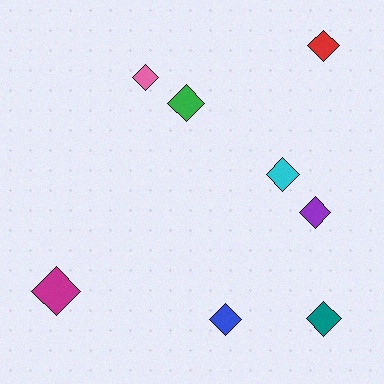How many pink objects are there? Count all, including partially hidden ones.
There is 1 pink object.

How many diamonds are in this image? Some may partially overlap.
There are 8 diamonds.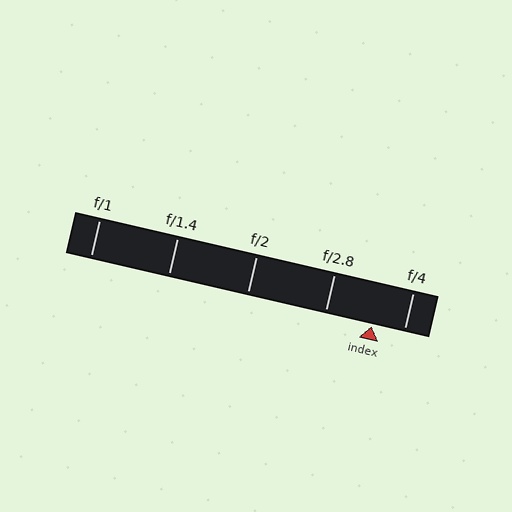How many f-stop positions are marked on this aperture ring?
There are 5 f-stop positions marked.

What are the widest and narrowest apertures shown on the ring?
The widest aperture shown is f/1 and the narrowest is f/4.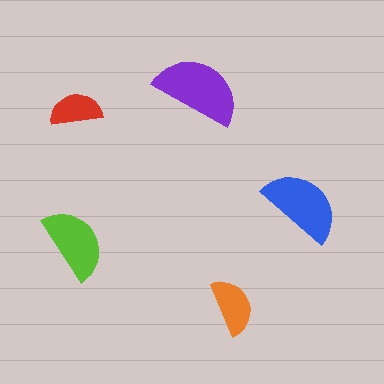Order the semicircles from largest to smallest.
the purple one, the blue one, the lime one, the orange one, the red one.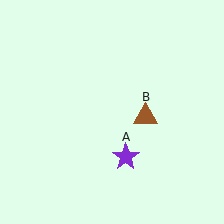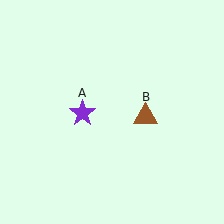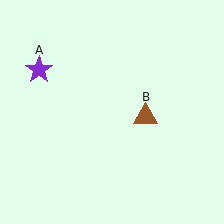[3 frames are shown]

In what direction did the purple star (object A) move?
The purple star (object A) moved up and to the left.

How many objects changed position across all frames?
1 object changed position: purple star (object A).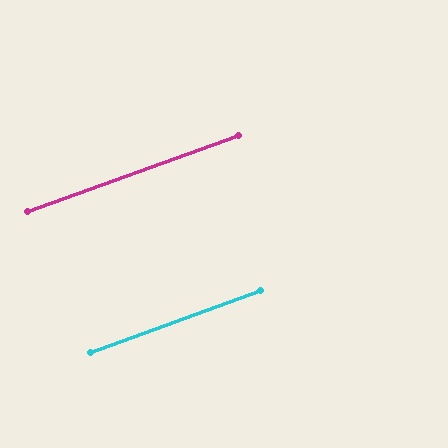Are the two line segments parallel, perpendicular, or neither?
Parallel — their directions differ by only 0.1°.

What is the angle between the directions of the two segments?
Approximately 0 degrees.